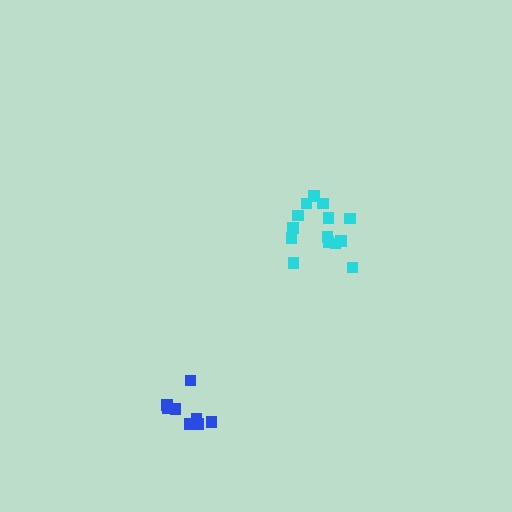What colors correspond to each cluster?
The clusters are colored: blue, cyan.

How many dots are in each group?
Group 1: 8 dots, Group 2: 14 dots (22 total).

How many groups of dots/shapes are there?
There are 2 groups.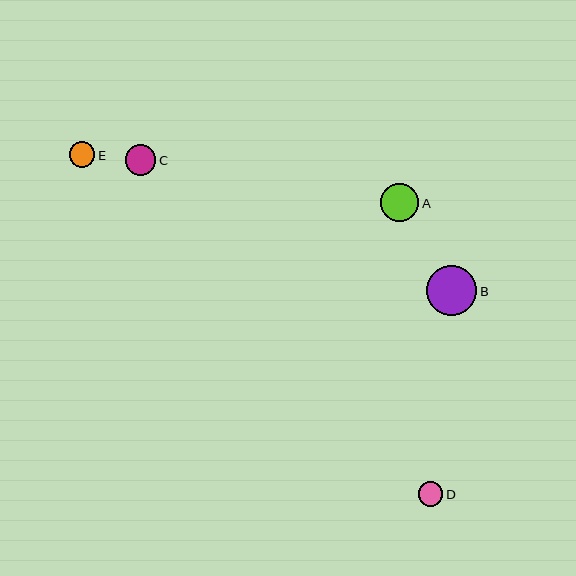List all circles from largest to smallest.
From largest to smallest: B, A, C, E, D.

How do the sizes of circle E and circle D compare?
Circle E and circle D are approximately the same size.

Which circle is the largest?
Circle B is the largest with a size of approximately 50 pixels.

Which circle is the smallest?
Circle D is the smallest with a size of approximately 24 pixels.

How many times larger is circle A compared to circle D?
Circle A is approximately 1.6 times the size of circle D.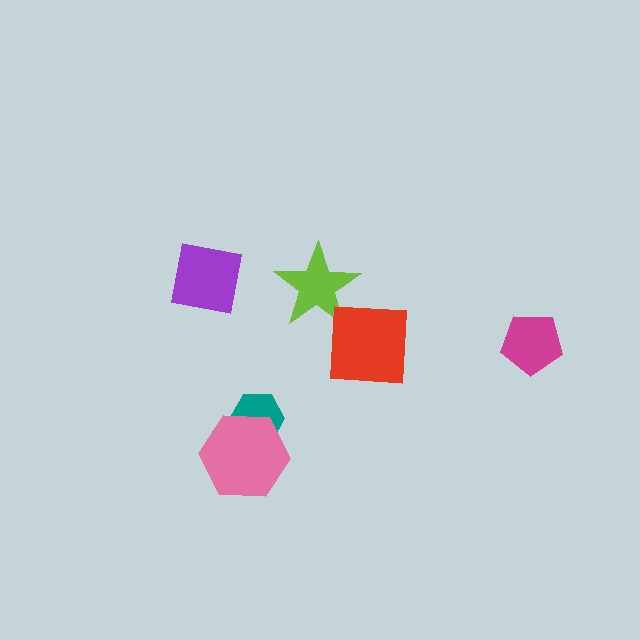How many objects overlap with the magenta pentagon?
0 objects overlap with the magenta pentagon.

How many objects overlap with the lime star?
0 objects overlap with the lime star.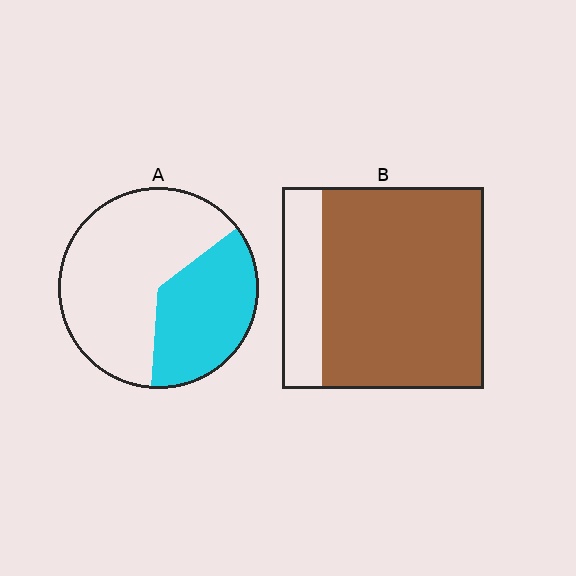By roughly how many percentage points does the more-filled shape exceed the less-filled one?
By roughly 45 percentage points (B over A).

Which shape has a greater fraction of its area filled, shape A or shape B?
Shape B.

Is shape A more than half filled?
No.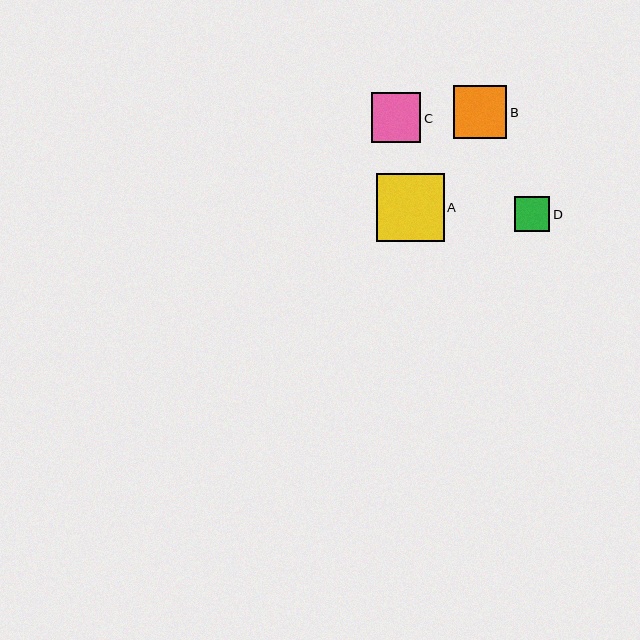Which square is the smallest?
Square D is the smallest with a size of approximately 35 pixels.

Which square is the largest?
Square A is the largest with a size of approximately 68 pixels.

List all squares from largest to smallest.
From largest to smallest: A, B, C, D.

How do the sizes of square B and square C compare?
Square B and square C are approximately the same size.